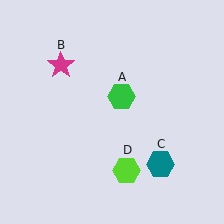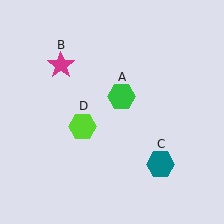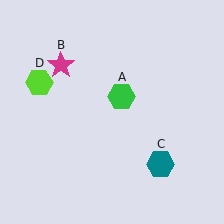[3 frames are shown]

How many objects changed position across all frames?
1 object changed position: lime hexagon (object D).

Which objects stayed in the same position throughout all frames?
Green hexagon (object A) and magenta star (object B) and teal hexagon (object C) remained stationary.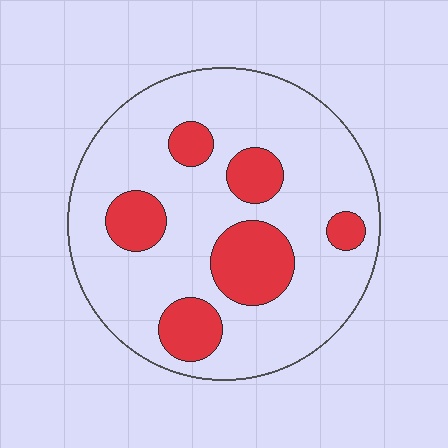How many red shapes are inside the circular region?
6.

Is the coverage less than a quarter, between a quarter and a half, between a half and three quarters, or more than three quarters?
Less than a quarter.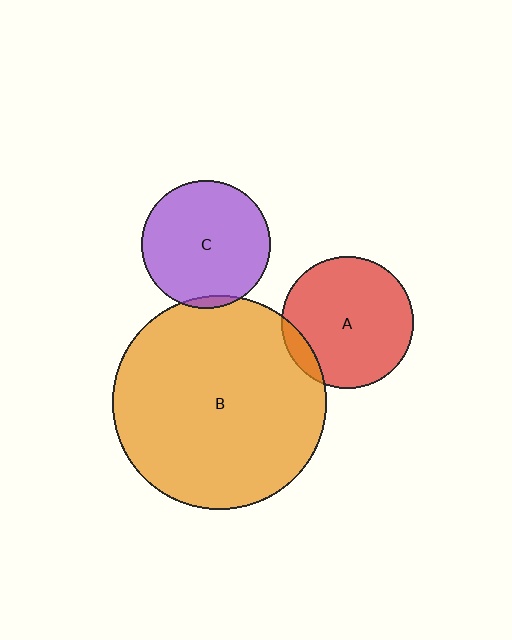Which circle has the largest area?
Circle B (orange).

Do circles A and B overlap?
Yes.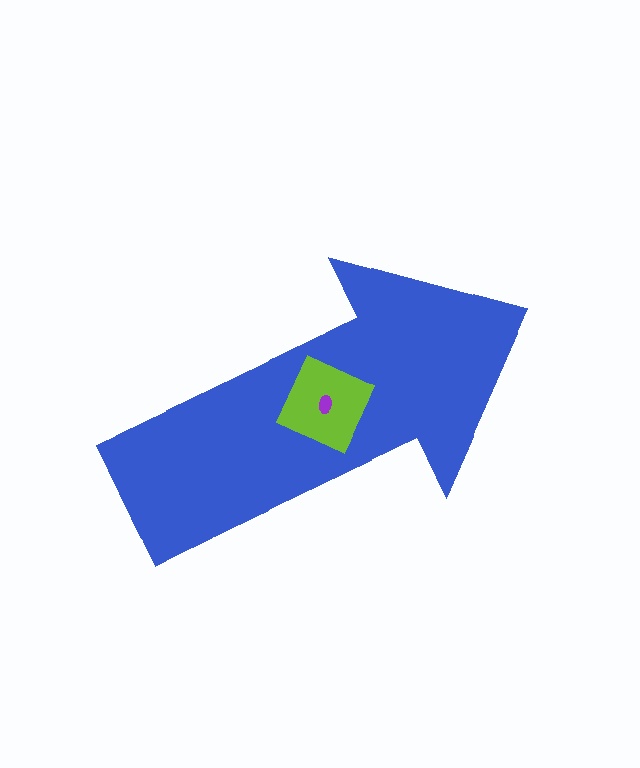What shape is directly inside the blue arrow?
The lime square.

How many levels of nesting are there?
3.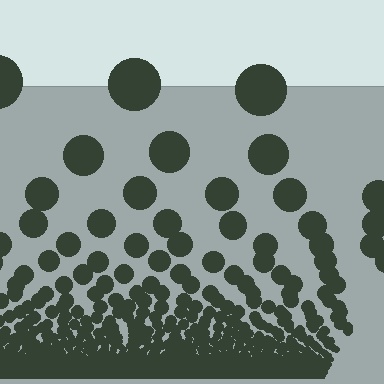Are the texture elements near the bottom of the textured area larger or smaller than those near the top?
Smaller. The gradient is inverted — elements near the bottom are smaller and denser.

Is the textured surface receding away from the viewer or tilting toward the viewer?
The surface appears to tilt toward the viewer. Texture elements get larger and sparser toward the top.